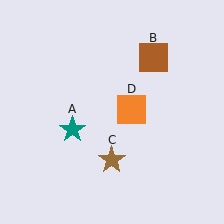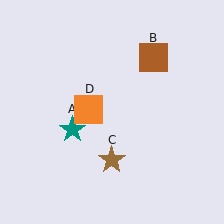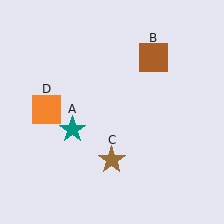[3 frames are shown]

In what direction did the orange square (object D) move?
The orange square (object D) moved left.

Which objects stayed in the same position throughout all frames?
Teal star (object A) and brown square (object B) and brown star (object C) remained stationary.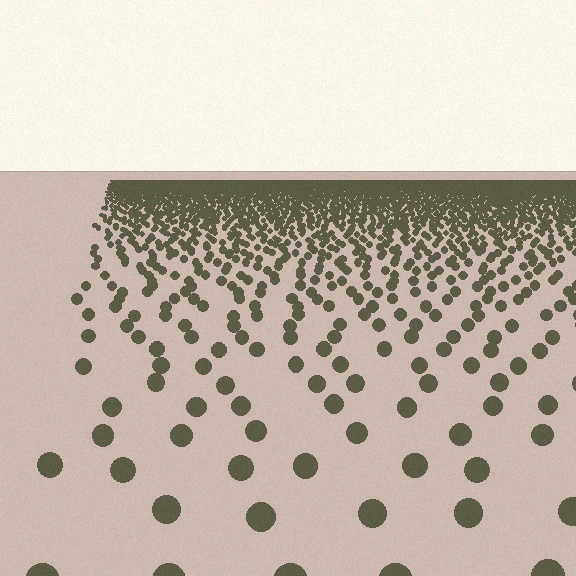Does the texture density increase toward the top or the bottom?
Density increases toward the top.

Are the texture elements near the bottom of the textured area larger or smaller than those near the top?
Larger. Near the bottom, elements are closer to the viewer and appear at a bigger on-screen size.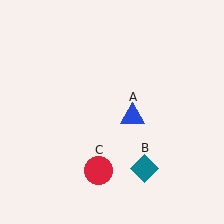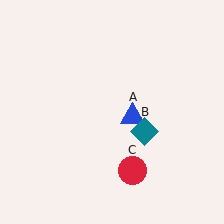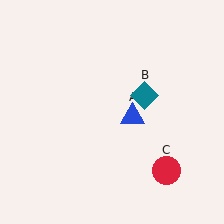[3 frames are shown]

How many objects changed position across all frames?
2 objects changed position: teal diamond (object B), red circle (object C).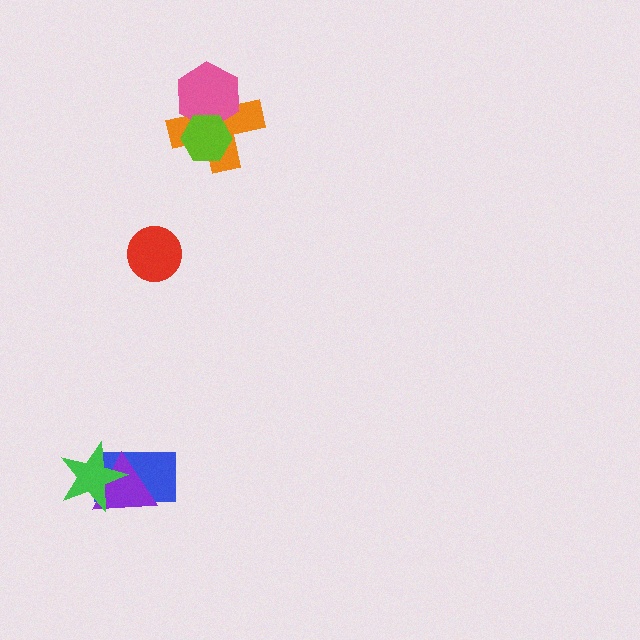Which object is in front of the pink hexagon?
The lime hexagon is in front of the pink hexagon.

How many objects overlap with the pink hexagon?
2 objects overlap with the pink hexagon.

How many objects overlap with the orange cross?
2 objects overlap with the orange cross.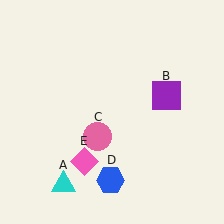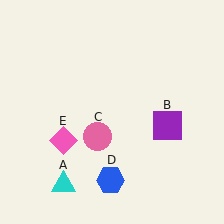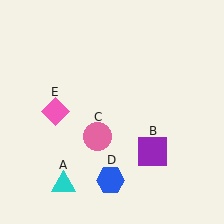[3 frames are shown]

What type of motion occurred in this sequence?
The purple square (object B), pink diamond (object E) rotated clockwise around the center of the scene.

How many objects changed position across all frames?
2 objects changed position: purple square (object B), pink diamond (object E).